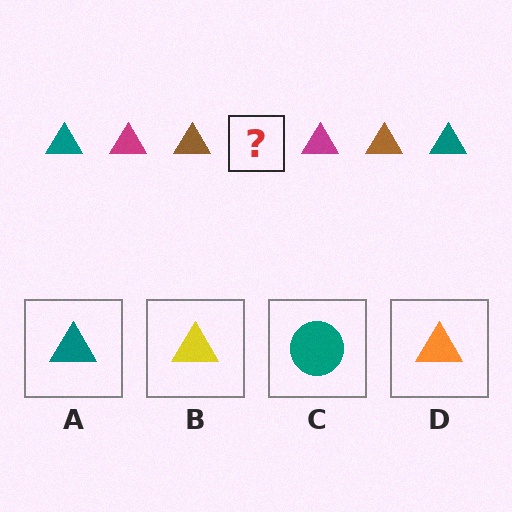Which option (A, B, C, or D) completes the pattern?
A.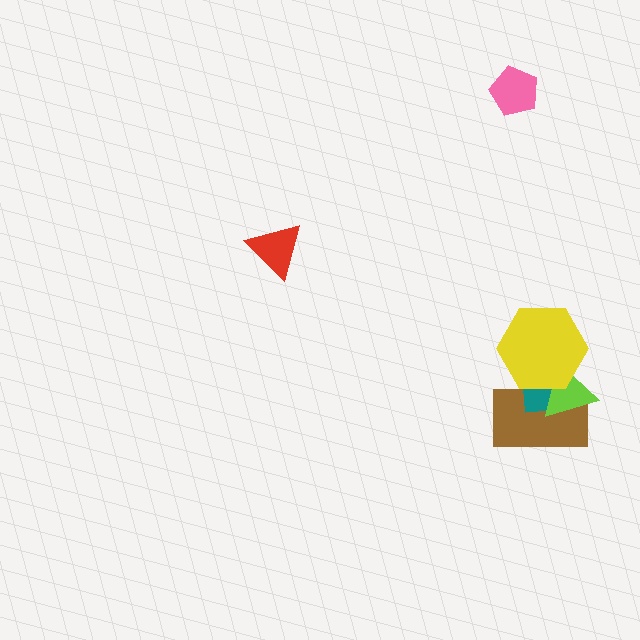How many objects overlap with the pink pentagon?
0 objects overlap with the pink pentagon.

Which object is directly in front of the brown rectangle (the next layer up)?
The teal square is directly in front of the brown rectangle.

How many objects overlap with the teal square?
3 objects overlap with the teal square.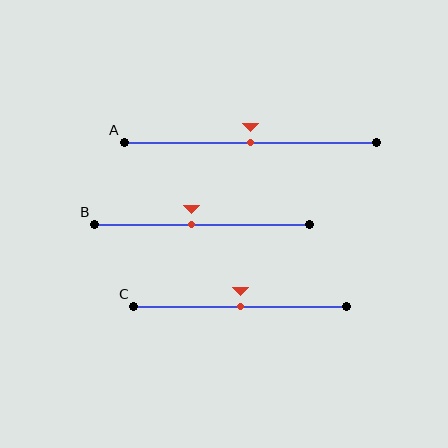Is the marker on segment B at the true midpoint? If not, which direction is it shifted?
No, the marker on segment B is shifted to the left by about 5% of the segment length.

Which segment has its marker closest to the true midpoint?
Segment A has its marker closest to the true midpoint.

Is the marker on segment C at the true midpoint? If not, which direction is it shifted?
Yes, the marker on segment C is at the true midpoint.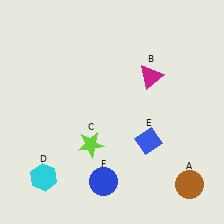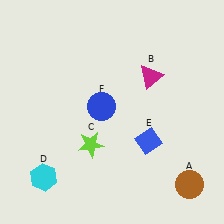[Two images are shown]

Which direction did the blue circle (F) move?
The blue circle (F) moved up.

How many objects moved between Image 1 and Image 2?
1 object moved between the two images.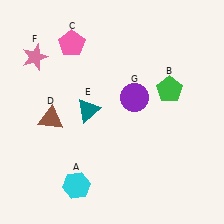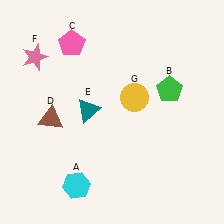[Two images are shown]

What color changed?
The circle (G) changed from purple in Image 1 to yellow in Image 2.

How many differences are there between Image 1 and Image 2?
There is 1 difference between the two images.